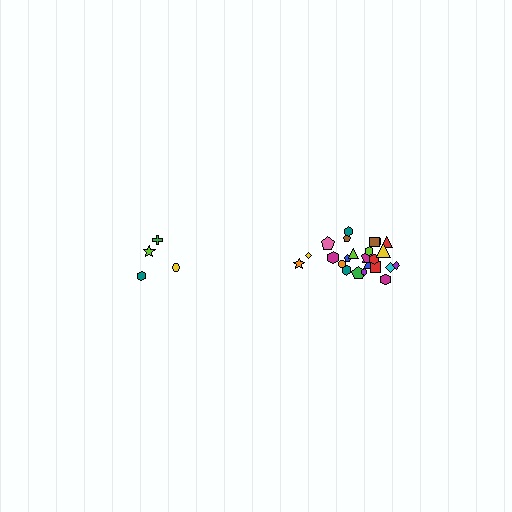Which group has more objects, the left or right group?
The right group.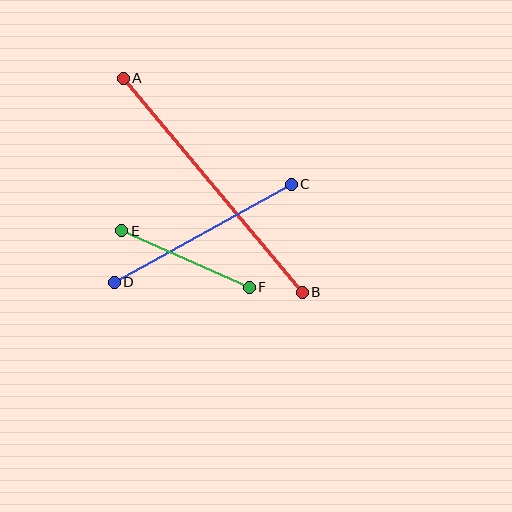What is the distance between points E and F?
The distance is approximately 139 pixels.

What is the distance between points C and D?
The distance is approximately 202 pixels.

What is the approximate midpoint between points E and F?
The midpoint is at approximately (186, 259) pixels.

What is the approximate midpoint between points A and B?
The midpoint is at approximately (213, 185) pixels.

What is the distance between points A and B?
The distance is approximately 279 pixels.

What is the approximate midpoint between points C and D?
The midpoint is at approximately (203, 233) pixels.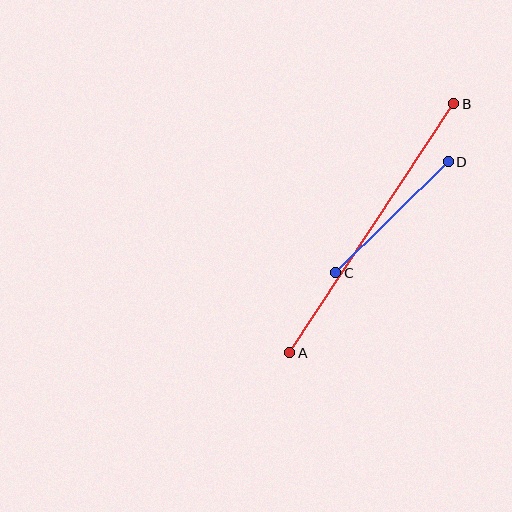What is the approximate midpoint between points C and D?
The midpoint is at approximately (392, 217) pixels.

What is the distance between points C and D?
The distance is approximately 158 pixels.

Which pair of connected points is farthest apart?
Points A and B are farthest apart.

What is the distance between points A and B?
The distance is approximately 298 pixels.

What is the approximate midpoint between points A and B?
The midpoint is at approximately (372, 228) pixels.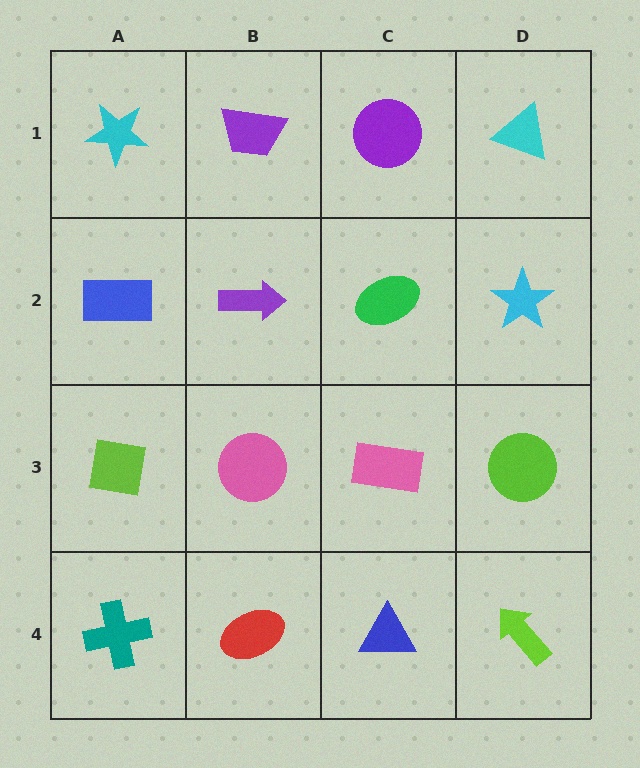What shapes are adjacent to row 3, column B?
A purple arrow (row 2, column B), a red ellipse (row 4, column B), a lime square (row 3, column A), a pink rectangle (row 3, column C).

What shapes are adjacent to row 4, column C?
A pink rectangle (row 3, column C), a red ellipse (row 4, column B), a lime arrow (row 4, column D).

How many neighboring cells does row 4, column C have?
3.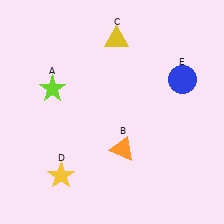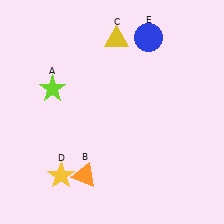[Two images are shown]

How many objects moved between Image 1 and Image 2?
2 objects moved between the two images.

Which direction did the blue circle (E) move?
The blue circle (E) moved up.